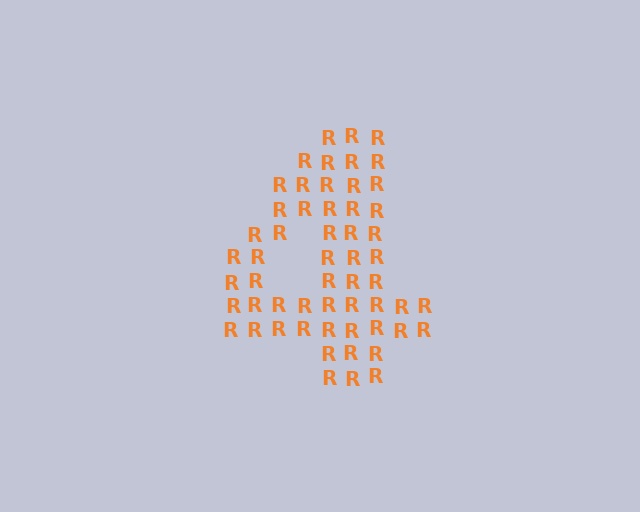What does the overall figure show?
The overall figure shows the digit 4.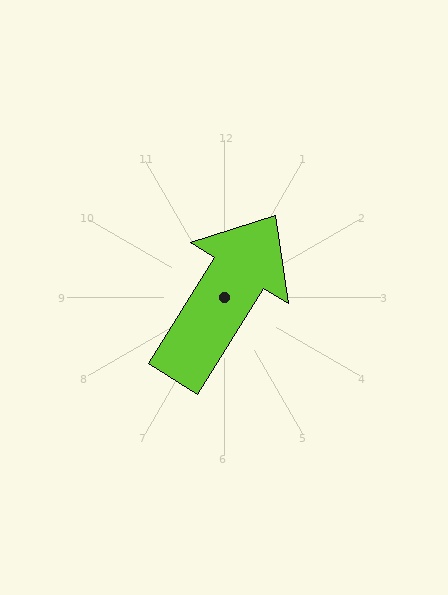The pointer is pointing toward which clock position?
Roughly 1 o'clock.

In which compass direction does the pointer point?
Northeast.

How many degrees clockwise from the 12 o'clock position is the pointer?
Approximately 32 degrees.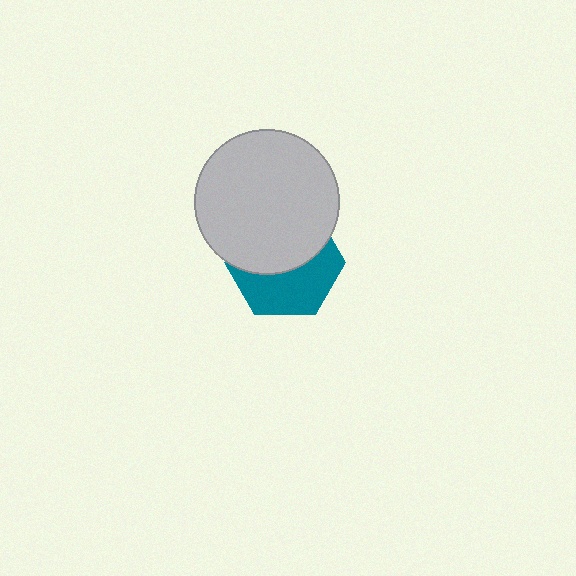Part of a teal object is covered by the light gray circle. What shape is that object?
It is a hexagon.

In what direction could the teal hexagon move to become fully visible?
The teal hexagon could move down. That would shift it out from behind the light gray circle entirely.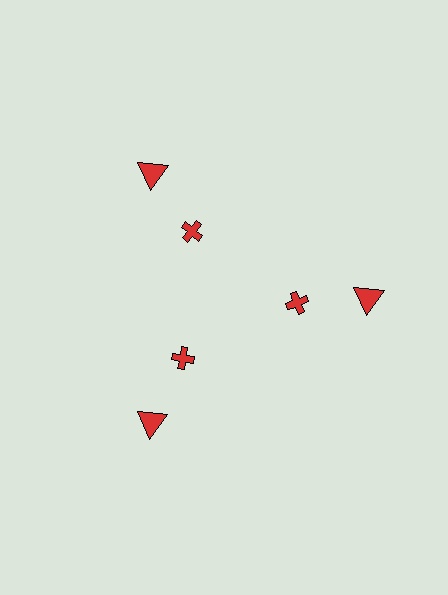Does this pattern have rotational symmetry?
Yes, this pattern has 3-fold rotational symmetry. It looks the same after rotating 120 degrees around the center.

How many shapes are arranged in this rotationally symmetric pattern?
There are 6 shapes, arranged in 3 groups of 2.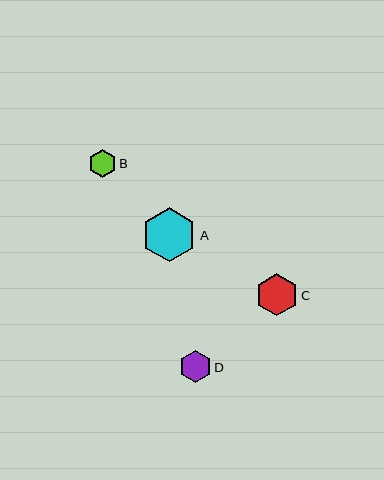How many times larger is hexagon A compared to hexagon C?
Hexagon A is approximately 1.3 times the size of hexagon C.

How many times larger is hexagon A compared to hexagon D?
Hexagon A is approximately 1.7 times the size of hexagon D.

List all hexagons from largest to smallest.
From largest to smallest: A, C, D, B.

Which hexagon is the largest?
Hexagon A is the largest with a size of approximately 54 pixels.